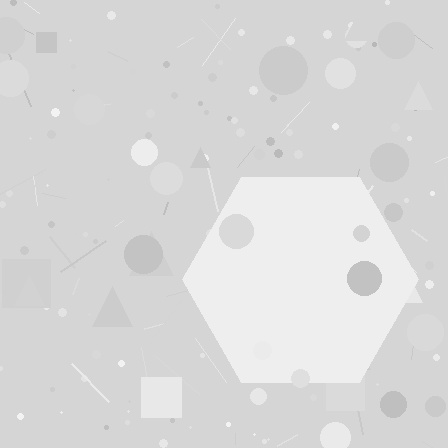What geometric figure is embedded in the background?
A hexagon is embedded in the background.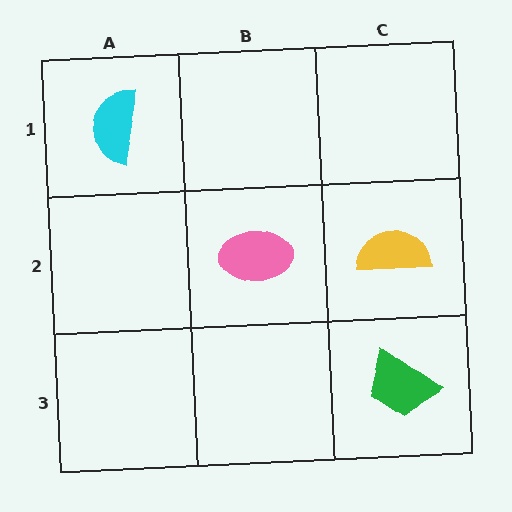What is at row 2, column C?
A yellow semicircle.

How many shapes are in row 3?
1 shape.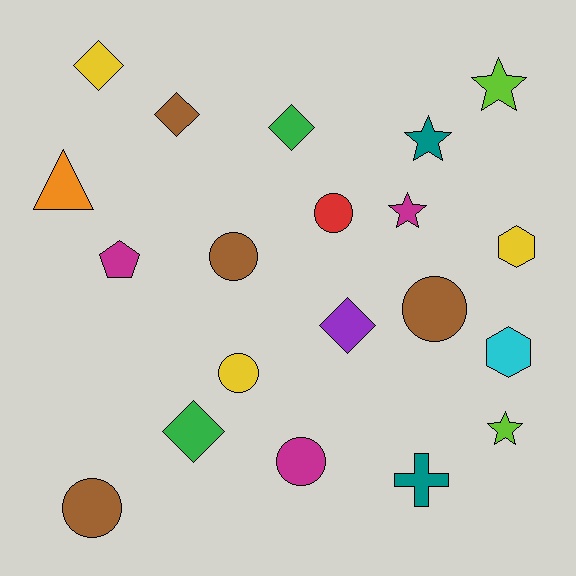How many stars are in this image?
There are 4 stars.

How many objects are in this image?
There are 20 objects.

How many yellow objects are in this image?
There are 3 yellow objects.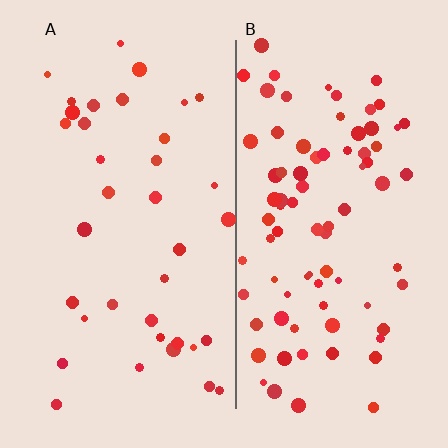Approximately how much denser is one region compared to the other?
Approximately 2.3× — region B over region A.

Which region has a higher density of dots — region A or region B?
B (the right).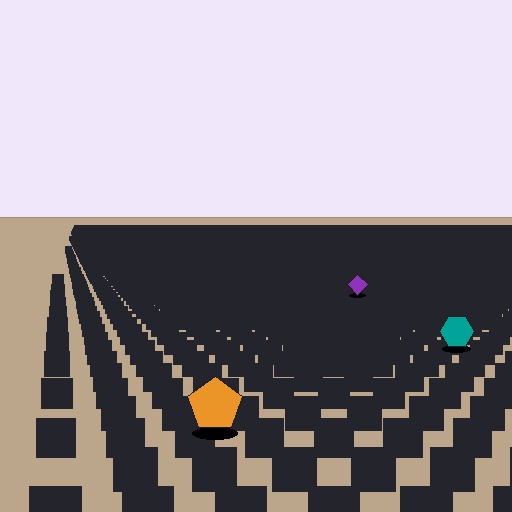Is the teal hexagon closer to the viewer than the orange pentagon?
No. The orange pentagon is closer — you can tell from the texture gradient: the ground texture is coarser near it.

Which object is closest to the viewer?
The orange pentagon is closest. The texture marks near it are larger and more spread out.